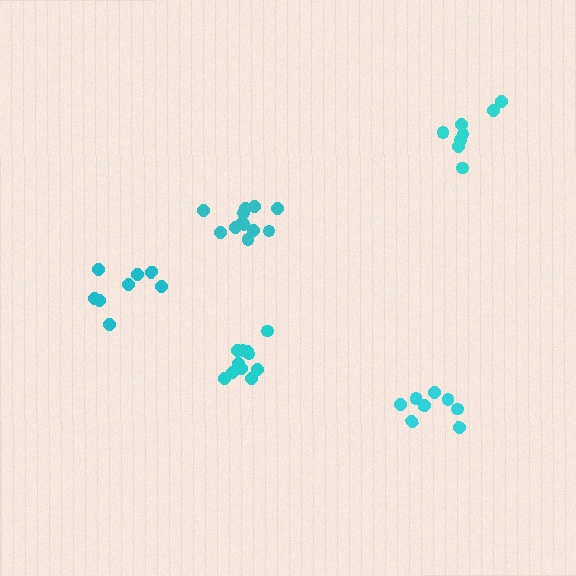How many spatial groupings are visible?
There are 5 spatial groupings.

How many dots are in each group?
Group 1: 12 dots, Group 2: 11 dots, Group 3: 8 dots, Group 4: 8 dots, Group 5: 8 dots (47 total).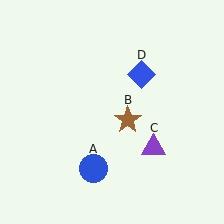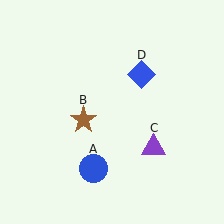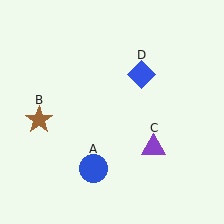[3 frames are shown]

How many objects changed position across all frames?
1 object changed position: brown star (object B).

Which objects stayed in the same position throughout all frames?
Blue circle (object A) and purple triangle (object C) and blue diamond (object D) remained stationary.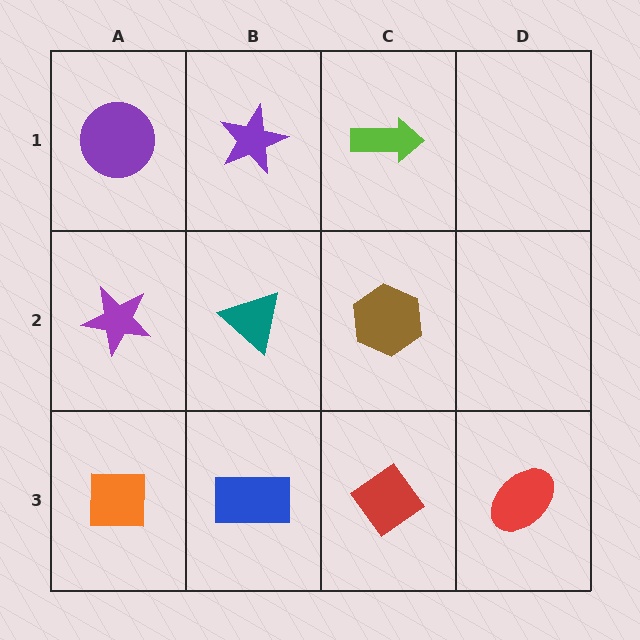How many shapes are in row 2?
3 shapes.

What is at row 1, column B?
A purple star.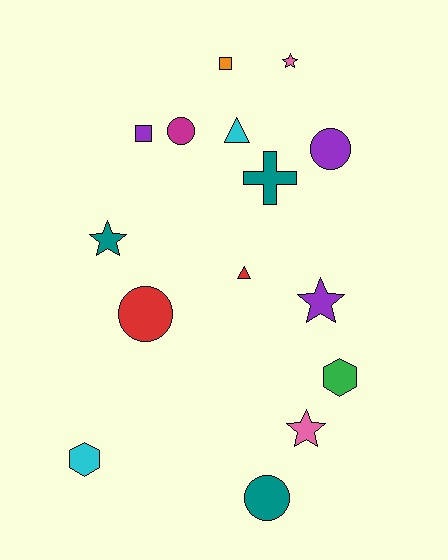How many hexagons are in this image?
There are 2 hexagons.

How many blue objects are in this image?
There are no blue objects.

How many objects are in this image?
There are 15 objects.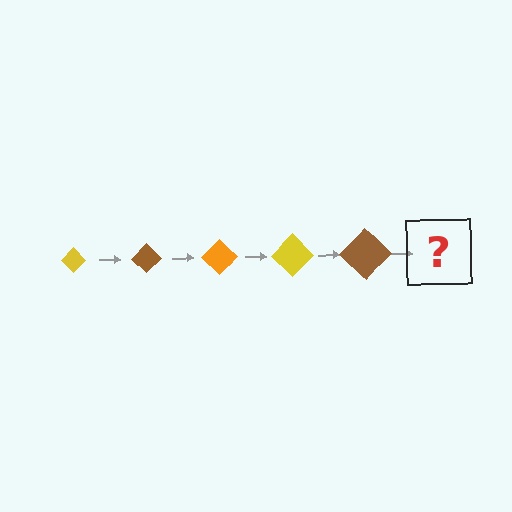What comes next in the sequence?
The next element should be an orange diamond, larger than the previous one.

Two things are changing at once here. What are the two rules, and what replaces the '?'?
The two rules are that the diamond grows larger each step and the color cycles through yellow, brown, and orange. The '?' should be an orange diamond, larger than the previous one.